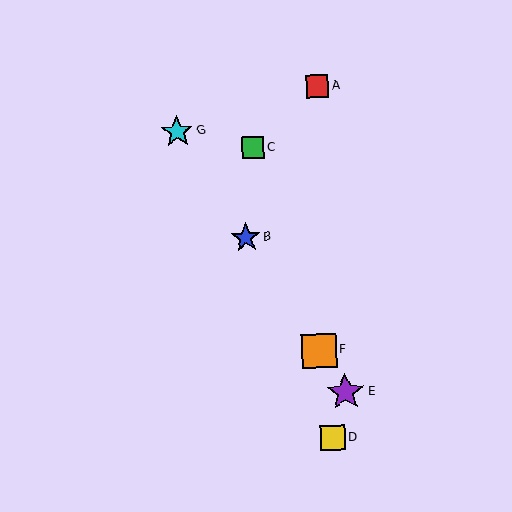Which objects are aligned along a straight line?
Objects B, E, F, G are aligned along a straight line.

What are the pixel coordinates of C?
Object C is at (253, 148).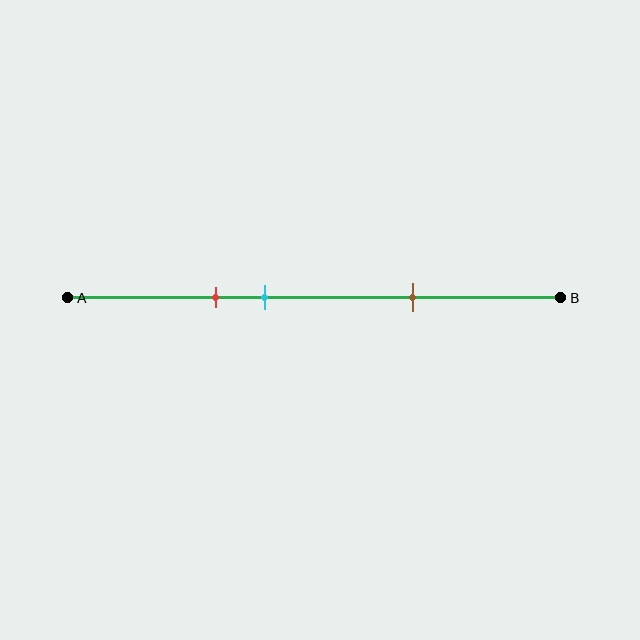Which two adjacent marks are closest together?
The red and cyan marks are the closest adjacent pair.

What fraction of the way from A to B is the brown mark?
The brown mark is approximately 70% (0.7) of the way from A to B.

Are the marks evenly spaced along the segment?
No, the marks are not evenly spaced.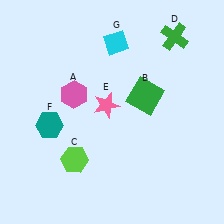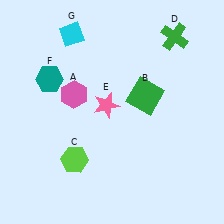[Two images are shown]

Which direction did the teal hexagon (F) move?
The teal hexagon (F) moved up.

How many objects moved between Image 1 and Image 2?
2 objects moved between the two images.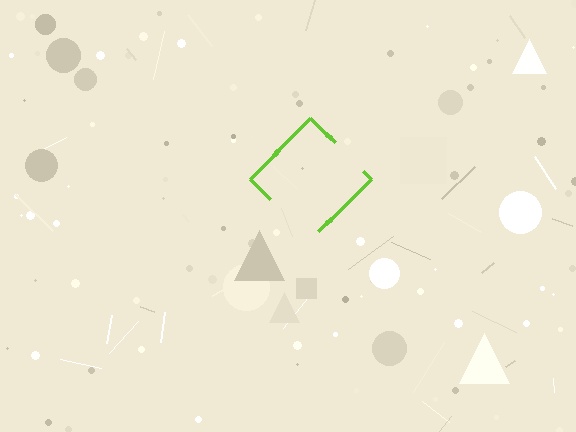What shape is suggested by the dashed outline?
The dashed outline suggests a diamond.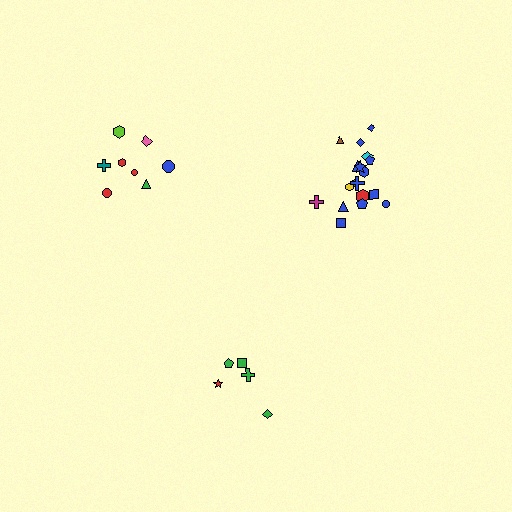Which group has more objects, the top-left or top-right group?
The top-right group.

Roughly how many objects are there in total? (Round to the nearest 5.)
Roughly 30 objects in total.